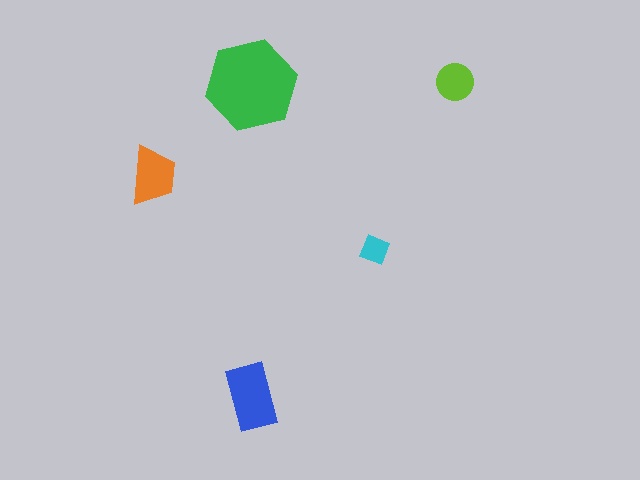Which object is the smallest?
The cyan diamond.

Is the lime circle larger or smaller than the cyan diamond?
Larger.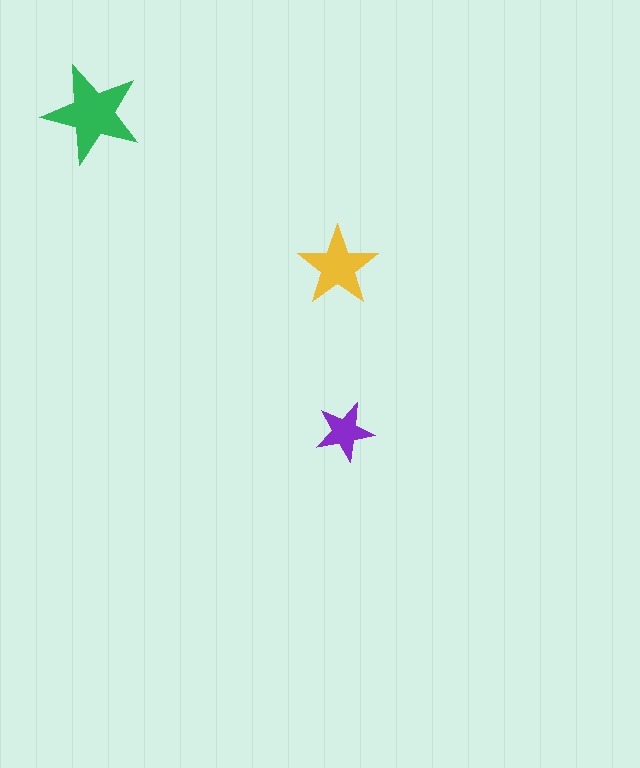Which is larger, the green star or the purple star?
The green one.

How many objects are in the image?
There are 3 objects in the image.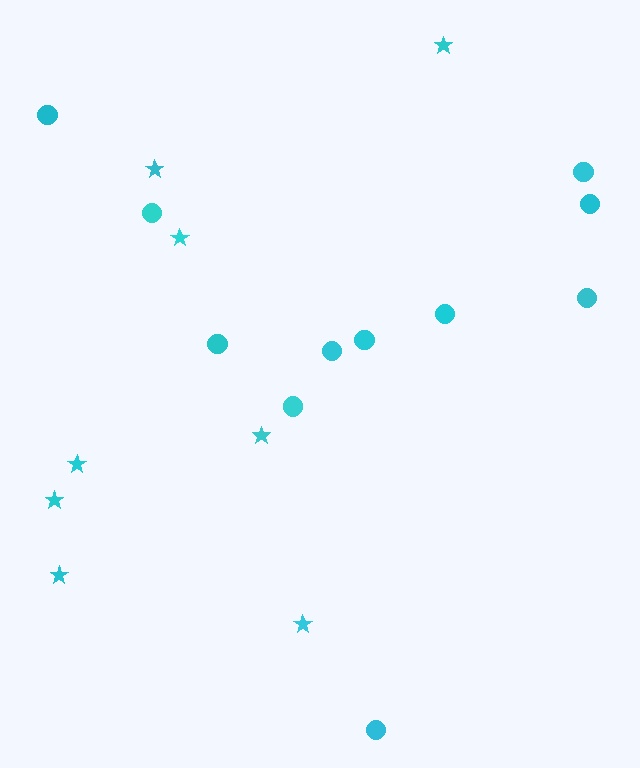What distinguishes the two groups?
There are 2 groups: one group of stars (8) and one group of circles (11).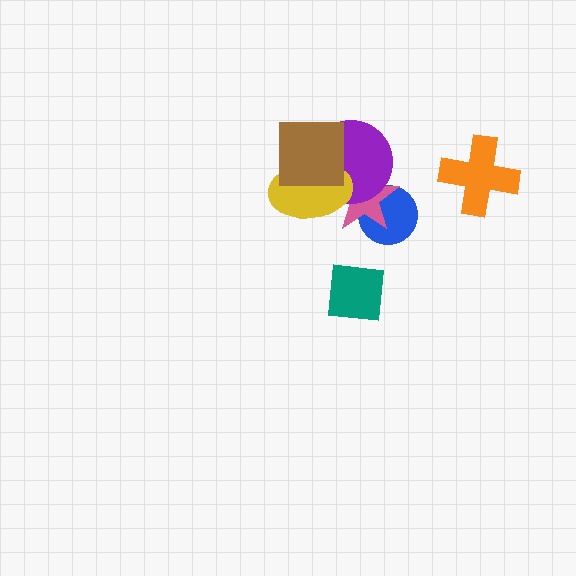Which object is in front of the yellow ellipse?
The brown square is in front of the yellow ellipse.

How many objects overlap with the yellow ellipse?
3 objects overlap with the yellow ellipse.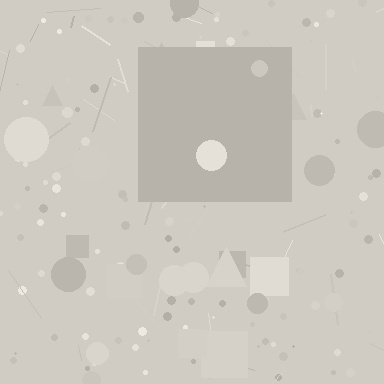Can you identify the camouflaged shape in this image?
The camouflaged shape is a square.